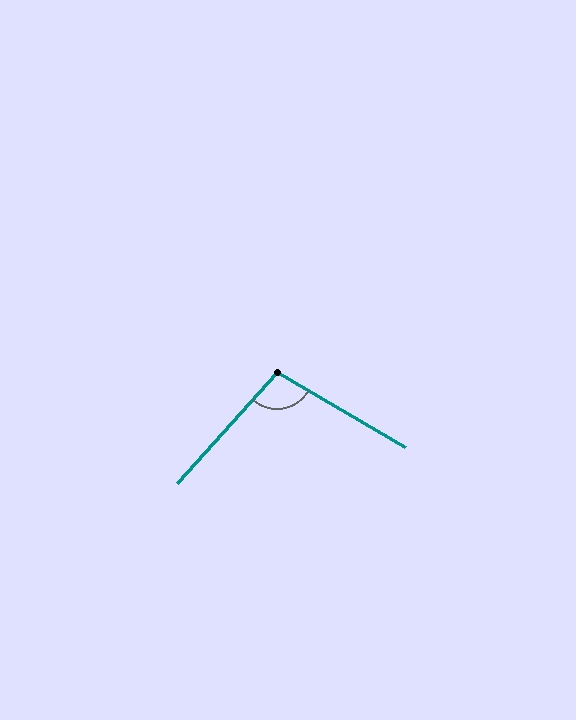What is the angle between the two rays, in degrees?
Approximately 102 degrees.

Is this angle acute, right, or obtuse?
It is obtuse.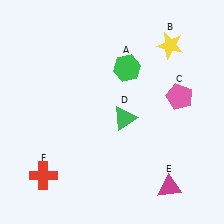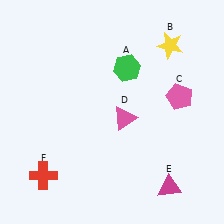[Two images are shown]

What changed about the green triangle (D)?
In Image 1, D is green. In Image 2, it changed to pink.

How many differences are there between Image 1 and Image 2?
There is 1 difference between the two images.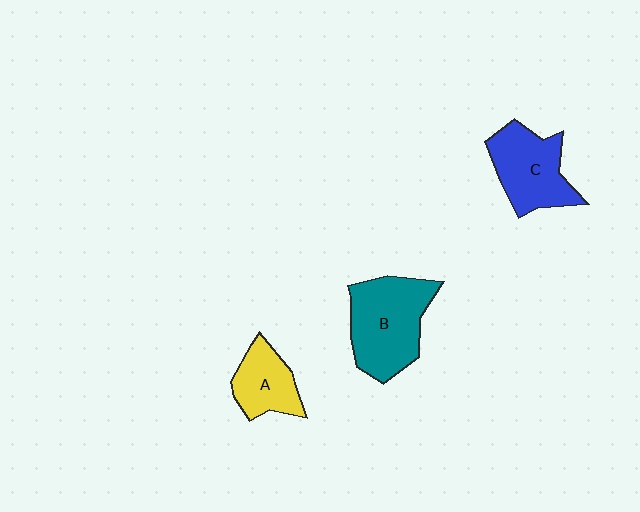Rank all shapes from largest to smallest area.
From largest to smallest: B (teal), C (blue), A (yellow).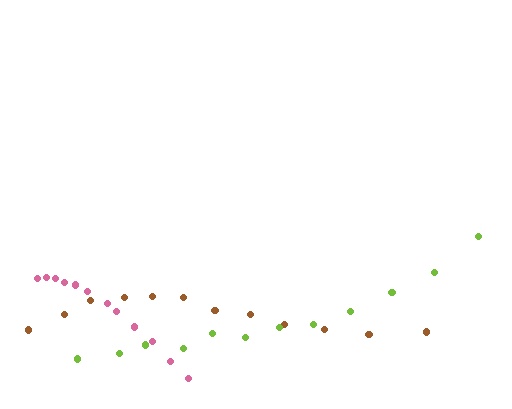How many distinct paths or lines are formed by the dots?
There are 3 distinct paths.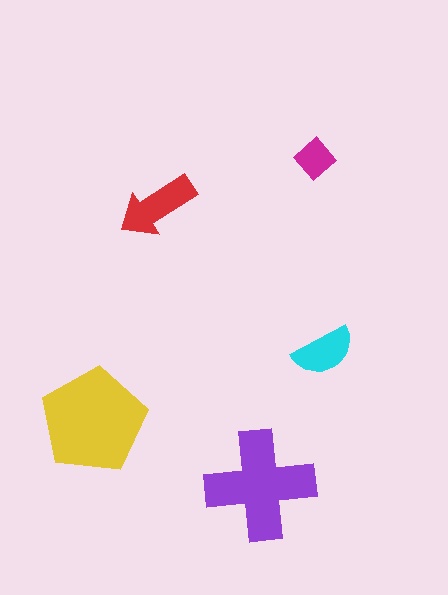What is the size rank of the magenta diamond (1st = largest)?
5th.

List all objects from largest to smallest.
The yellow pentagon, the purple cross, the red arrow, the cyan semicircle, the magenta diamond.